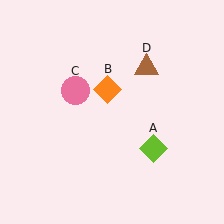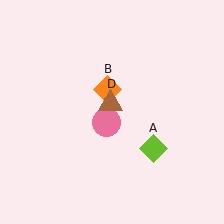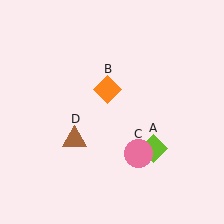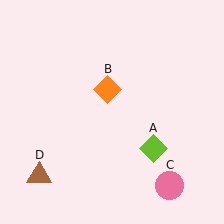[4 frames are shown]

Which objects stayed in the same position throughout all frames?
Lime diamond (object A) and orange diamond (object B) remained stationary.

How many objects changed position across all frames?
2 objects changed position: pink circle (object C), brown triangle (object D).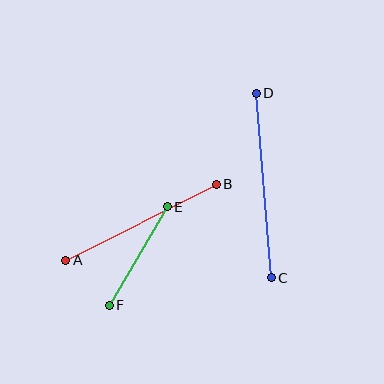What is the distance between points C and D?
The distance is approximately 185 pixels.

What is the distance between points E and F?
The distance is approximately 115 pixels.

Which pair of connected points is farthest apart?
Points C and D are farthest apart.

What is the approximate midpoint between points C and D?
The midpoint is at approximately (264, 185) pixels.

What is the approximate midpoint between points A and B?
The midpoint is at approximately (141, 222) pixels.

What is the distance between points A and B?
The distance is approximately 169 pixels.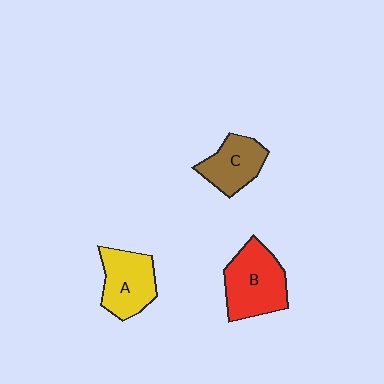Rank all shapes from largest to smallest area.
From largest to smallest: B (red), A (yellow), C (brown).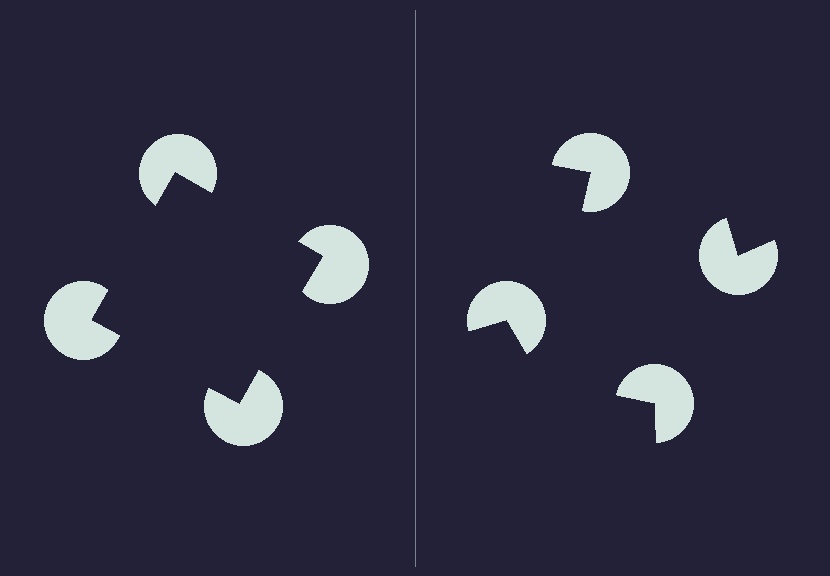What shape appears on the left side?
An illusory square.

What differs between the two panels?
The pac-man discs are positioned identically on both sides; only the wedge orientations differ. On the left they align to a square; on the right they are misaligned.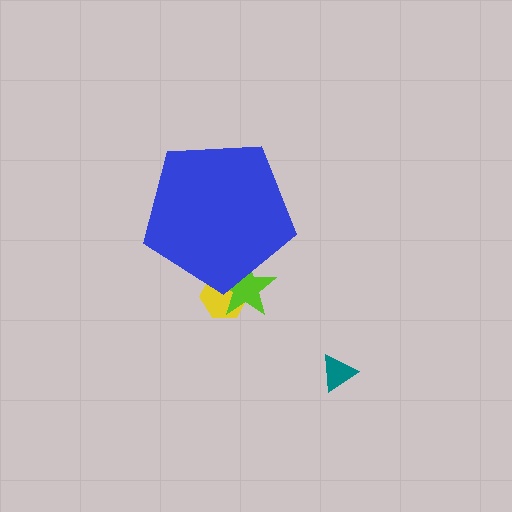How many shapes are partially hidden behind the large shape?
2 shapes are partially hidden.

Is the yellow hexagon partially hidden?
Yes, the yellow hexagon is partially hidden behind the blue pentagon.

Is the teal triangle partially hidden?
No, the teal triangle is fully visible.